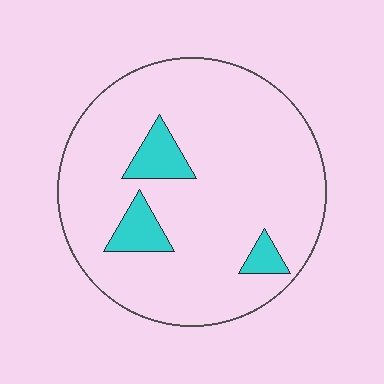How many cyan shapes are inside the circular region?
3.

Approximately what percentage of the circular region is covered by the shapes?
Approximately 10%.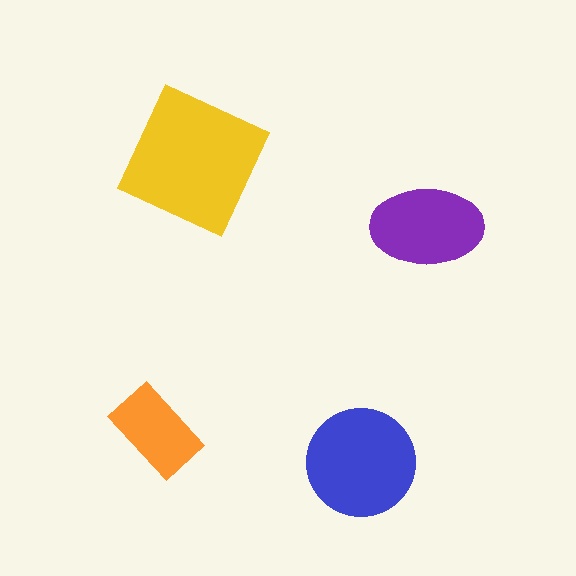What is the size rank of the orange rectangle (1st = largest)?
4th.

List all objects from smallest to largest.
The orange rectangle, the purple ellipse, the blue circle, the yellow square.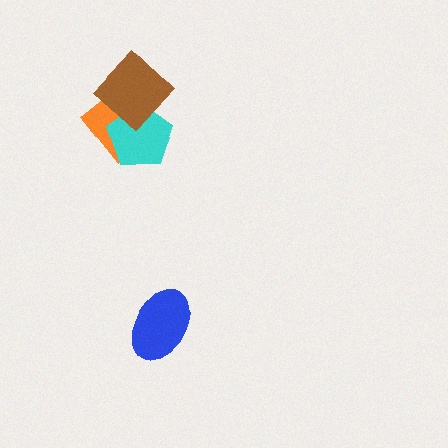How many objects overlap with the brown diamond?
2 objects overlap with the brown diamond.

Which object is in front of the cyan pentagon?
The brown diamond is in front of the cyan pentagon.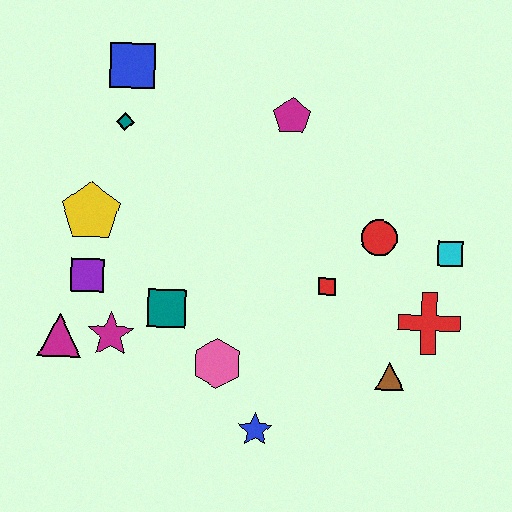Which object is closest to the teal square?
The magenta star is closest to the teal square.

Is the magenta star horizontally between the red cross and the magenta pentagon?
No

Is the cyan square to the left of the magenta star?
No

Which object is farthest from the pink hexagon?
The blue square is farthest from the pink hexagon.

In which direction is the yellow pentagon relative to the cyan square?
The yellow pentagon is to the left of the cyan square.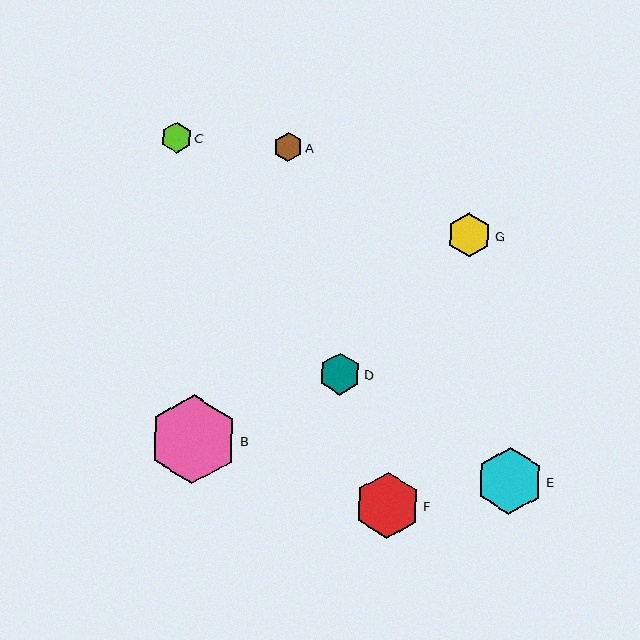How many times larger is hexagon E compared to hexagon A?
Hexagon E is approximately 2.3 times the size of hexagon A.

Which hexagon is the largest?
Hexagon B is the largest with a size of approximately 89 pixels.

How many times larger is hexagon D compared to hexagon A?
Hexagon D is approximately 1.4 times the size of hexagon A.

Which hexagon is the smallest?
Hexagon A is the smallest with a size of approximately 29 pixels.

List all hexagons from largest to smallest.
From largest to smallest: B, E, F, G, D, C, A.